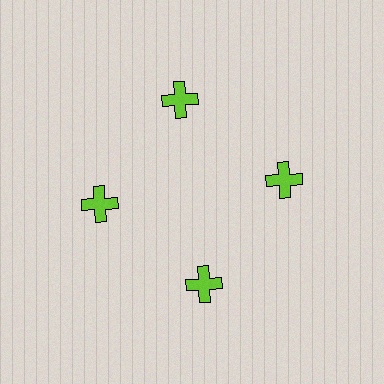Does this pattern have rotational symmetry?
Yes, this pattern has 4-fold rotational symmetry. It looks the same after rotating 90 degrees around the center.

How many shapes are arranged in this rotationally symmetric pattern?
There are 4 shapes, arranged in 4 groups of 1.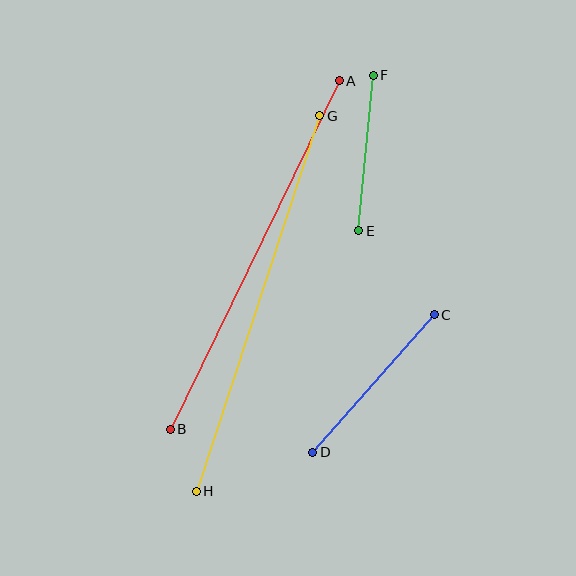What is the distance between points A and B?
The distance is approximately 387 pixels.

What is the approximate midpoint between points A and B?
The midpoint is at approximately (255, 255) pixels.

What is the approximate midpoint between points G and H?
The midpoint is at approximately (258, 303) pixels.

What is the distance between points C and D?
The distance is approximately 184 pixels.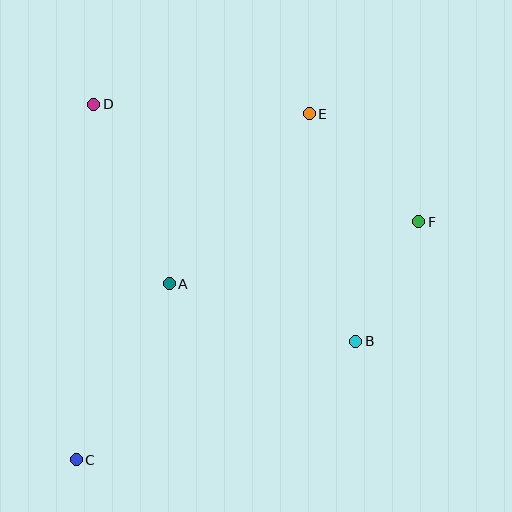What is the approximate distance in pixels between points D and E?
The distance between D and E is approximately 215 pixels.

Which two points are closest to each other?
Points B and F are closest to each other.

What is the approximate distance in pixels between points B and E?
The distance between B and E is approximately 232 pixels.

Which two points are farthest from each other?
Points C and F are farthest from each other.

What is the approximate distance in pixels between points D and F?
The distance between D and F is approximately 345 pixels.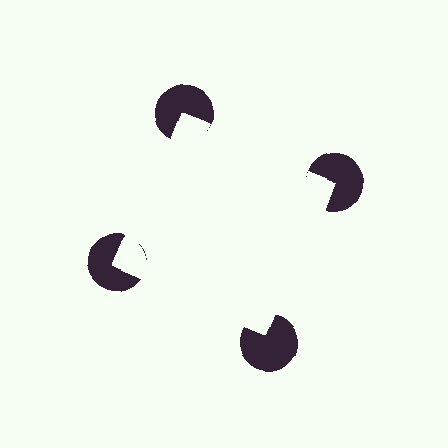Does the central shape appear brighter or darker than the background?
It typically appears slightly brighter than the background, even though no actual brightness change is drawn.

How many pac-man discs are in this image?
There are 4 — one at each vertex of the illusory square.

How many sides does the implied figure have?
4 sides.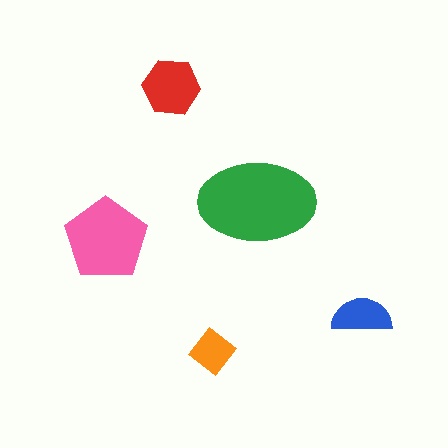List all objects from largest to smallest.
The green ellipse, the pink pentagon, the red hexagon, the blue semicircle, the orange diamond.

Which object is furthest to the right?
The blue semicircle is rightmost.